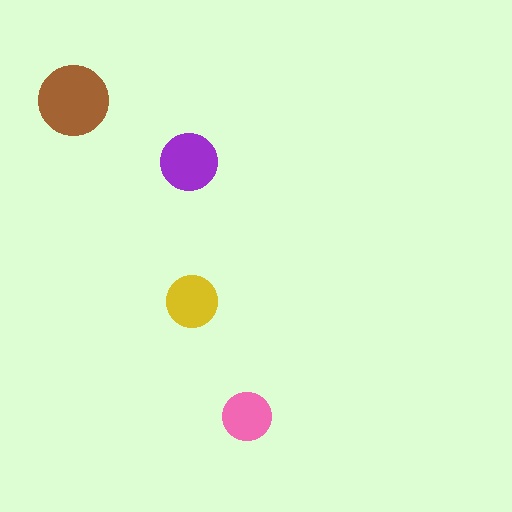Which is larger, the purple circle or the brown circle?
The brown one.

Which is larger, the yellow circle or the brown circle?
The brown one.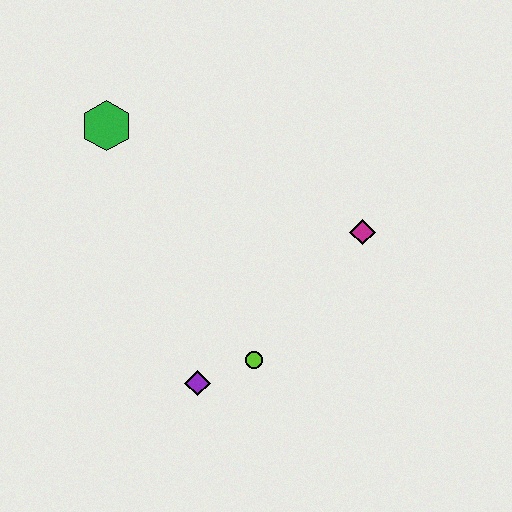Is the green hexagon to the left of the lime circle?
Yes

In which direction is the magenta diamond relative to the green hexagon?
The magenta diamond is to the right of the green hexagon.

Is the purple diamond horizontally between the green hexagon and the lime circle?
Yes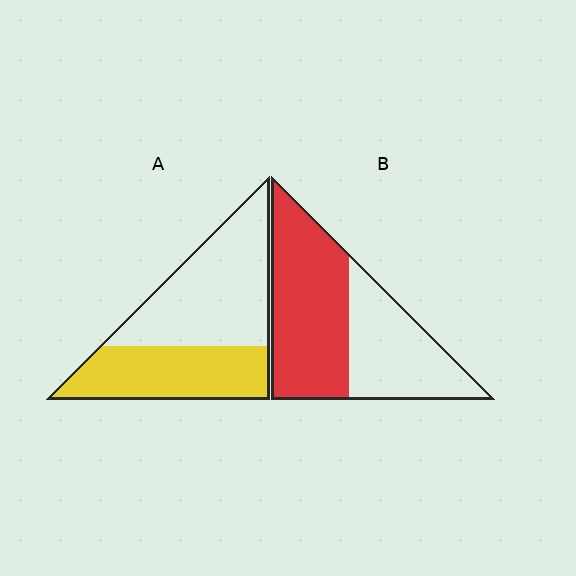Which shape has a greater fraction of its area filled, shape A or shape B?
Shape B.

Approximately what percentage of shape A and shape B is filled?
A is approximately 40% and B is approximately 55%.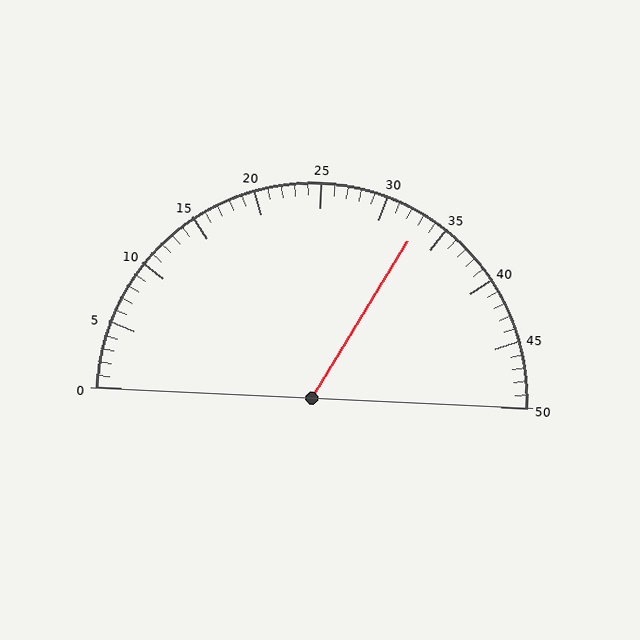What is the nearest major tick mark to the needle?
The nearest major tick mark is 35.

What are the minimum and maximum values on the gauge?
The gauge ranges from 0 to 50.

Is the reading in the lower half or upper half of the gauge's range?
The reading is in the upper half of the range (0 to 50).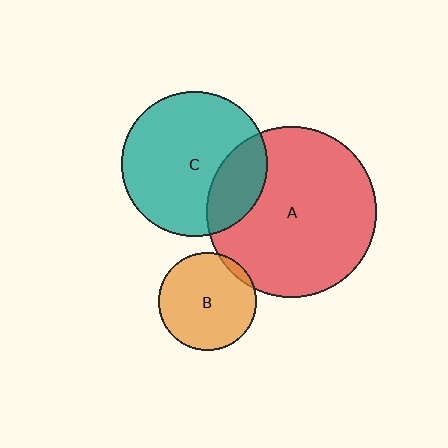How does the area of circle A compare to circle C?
Approximately 1.4 times.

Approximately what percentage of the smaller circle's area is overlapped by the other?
Approximately 5%.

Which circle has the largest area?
Circle A (red).